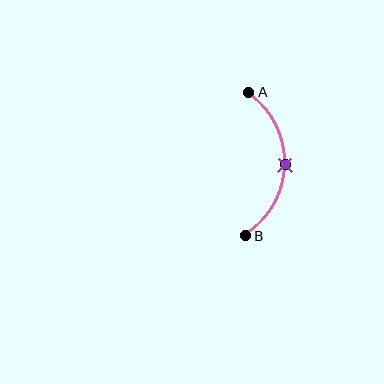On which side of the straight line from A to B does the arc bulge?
The arc bulges to the right of the straight line connecting A and B.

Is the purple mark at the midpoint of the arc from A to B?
Yes. The purple mark lies on the arc at equal arc-length from both A and B — it is the arc midpoint.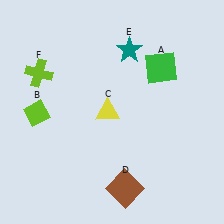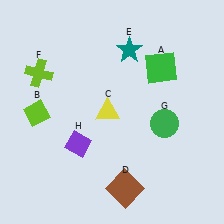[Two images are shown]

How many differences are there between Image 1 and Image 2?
There are 2 differences between the two images.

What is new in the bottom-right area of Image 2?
A green circle (G) was added in the bottom-right area of Image 2.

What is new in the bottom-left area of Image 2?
A purple diamond (H) was added in the bottom-left area of Image 2.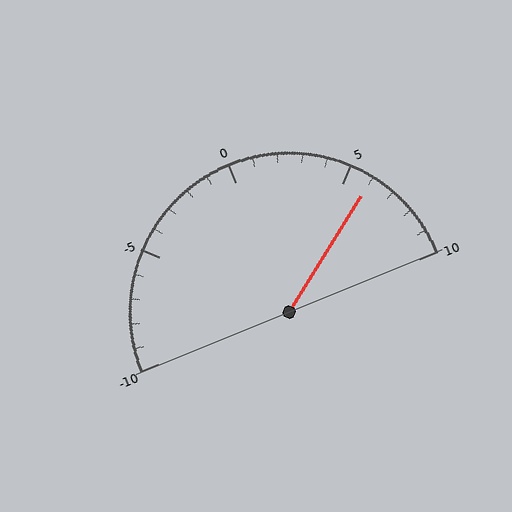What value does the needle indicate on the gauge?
The needle indicates approximately 6.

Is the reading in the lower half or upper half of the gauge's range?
The reading is in the upper half of the range (-10 to 10).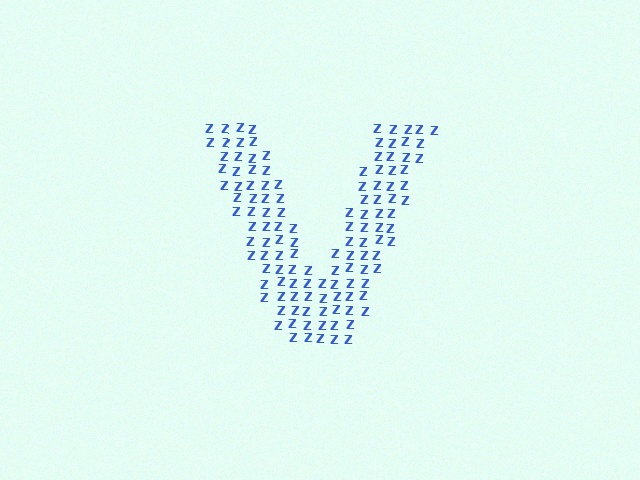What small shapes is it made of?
It is made of small letter Z's.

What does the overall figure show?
The overall figure shows the letter V.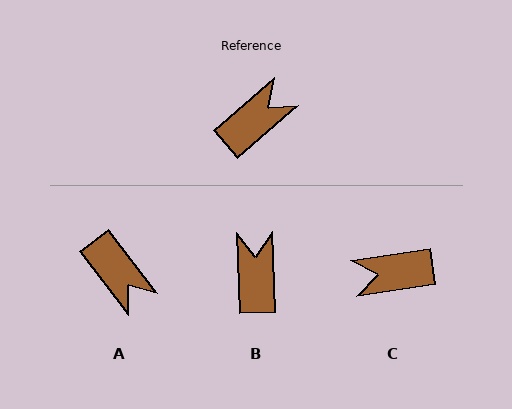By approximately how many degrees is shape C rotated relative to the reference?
Approximately 148 degrees counter-clockwise.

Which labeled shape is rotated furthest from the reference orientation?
C, about 148 degrees away.